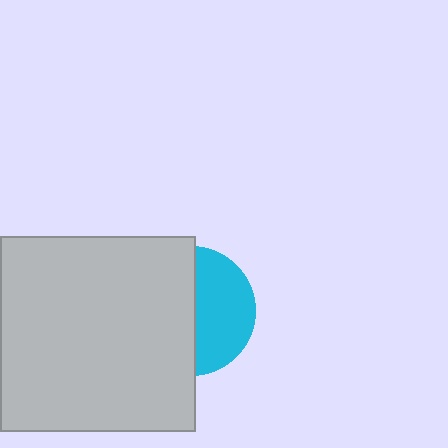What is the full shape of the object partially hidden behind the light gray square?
The partially hidden object is a cyan circle.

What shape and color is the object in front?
The object in front is a light gray square.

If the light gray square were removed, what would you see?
You would see the complete cyan circle.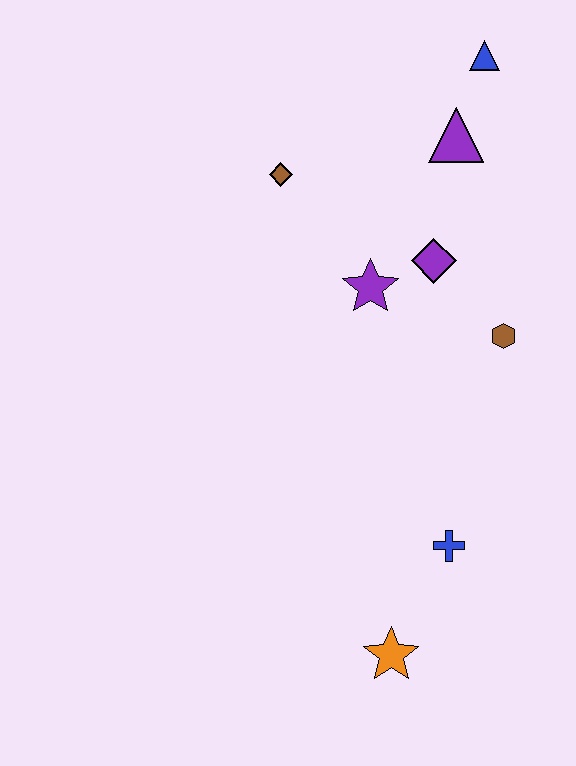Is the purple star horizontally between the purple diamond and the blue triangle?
No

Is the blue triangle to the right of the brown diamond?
Yes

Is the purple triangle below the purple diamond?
No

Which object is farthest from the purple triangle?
The orange star is farthest from the purple triangle.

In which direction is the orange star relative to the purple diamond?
The orange star is below the purple diamond.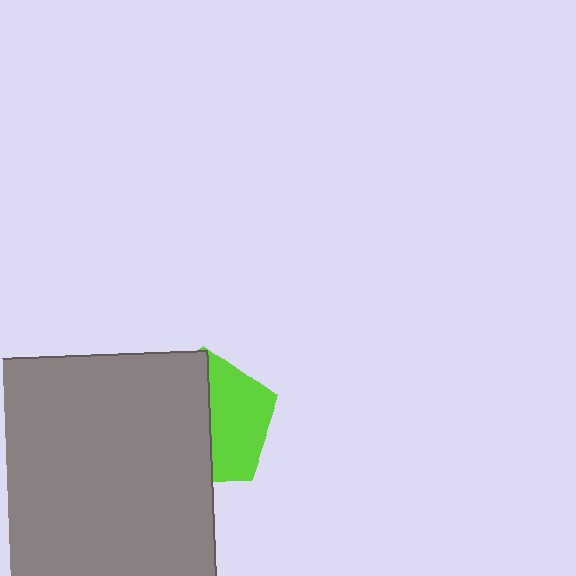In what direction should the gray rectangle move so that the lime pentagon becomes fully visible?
The gray rectangle should move left. That is the shortest direction to clear the overlap and leave the lime pentagon fully visible.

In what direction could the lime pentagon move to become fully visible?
The lime pentagon could move right. That would shift it out from behind the gray rectangle entirely.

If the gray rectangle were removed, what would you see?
You would see the complete lime pentagon.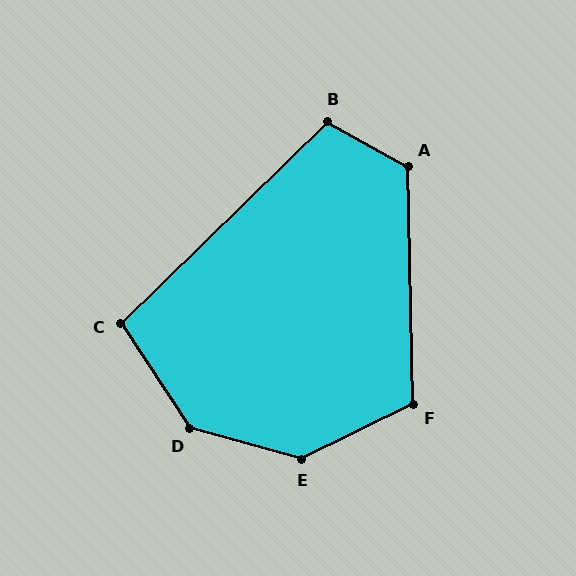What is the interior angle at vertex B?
Approximately 107 degrees (obtuse).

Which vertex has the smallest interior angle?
C, at approximately 101 degrees.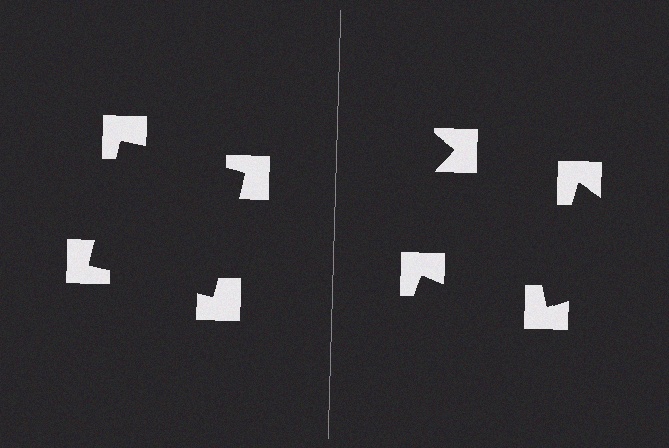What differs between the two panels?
The notched squares are positioned identically on both sides; only the wedge orientations differ. On the left they align to a square; on the right they are misaligned.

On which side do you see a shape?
An illusory square appears on the left side. On the right side the wedge cuts are rotated, so no coherent shape forms.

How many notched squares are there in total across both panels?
8 — 4 on each side.